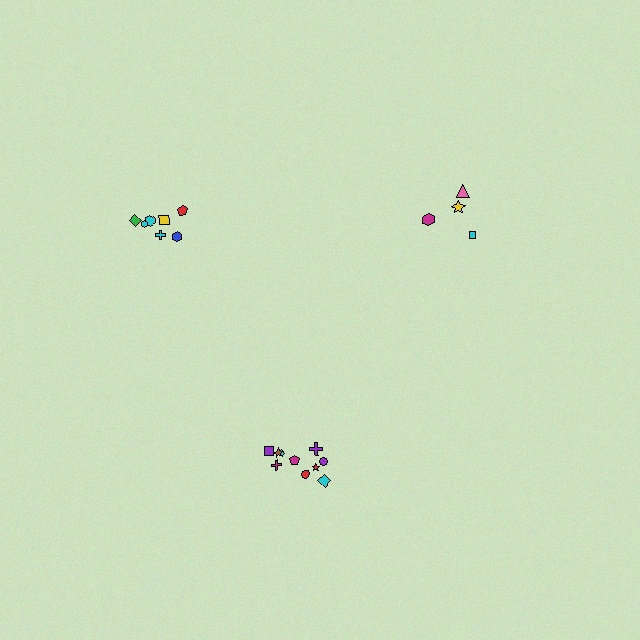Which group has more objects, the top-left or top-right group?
The top-left group.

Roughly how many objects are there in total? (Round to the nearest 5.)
Roughly 20 objects in total.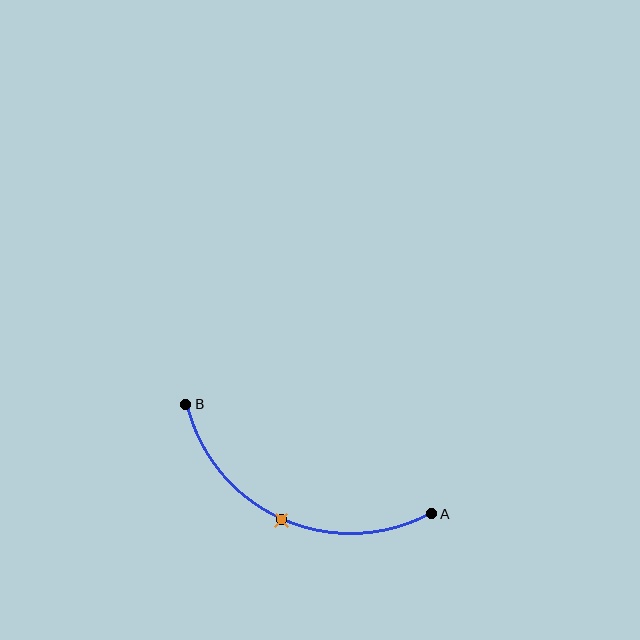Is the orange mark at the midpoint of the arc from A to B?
Yes. The orange mark lies on the arc at equal arc-length from both A and B — it is the arc midpoint.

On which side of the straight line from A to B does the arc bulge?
The arc bulges below the straight line connecting A and B.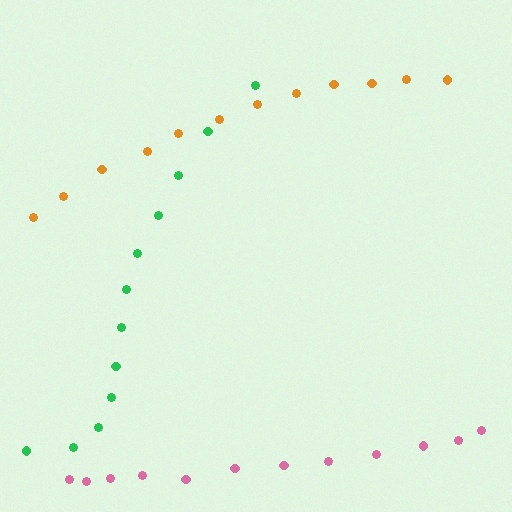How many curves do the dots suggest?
There are 3 distinct paths.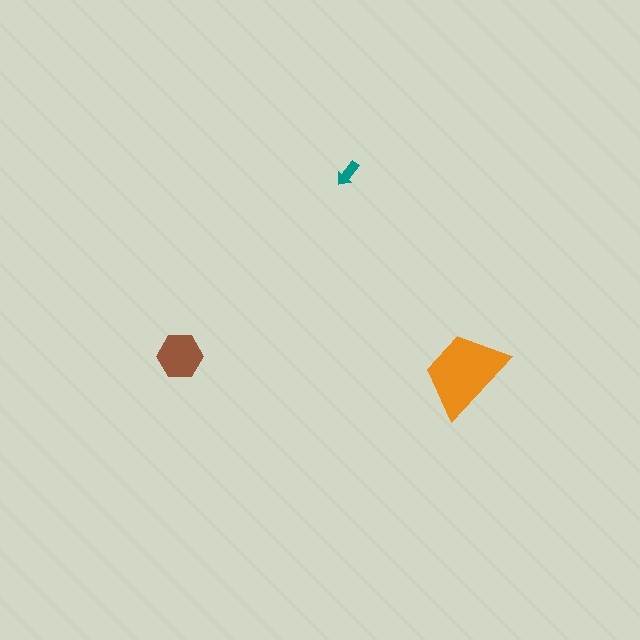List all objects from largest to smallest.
The orange trapezoid, the brown hexagon, the teal arrow.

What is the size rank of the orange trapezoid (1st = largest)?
1st.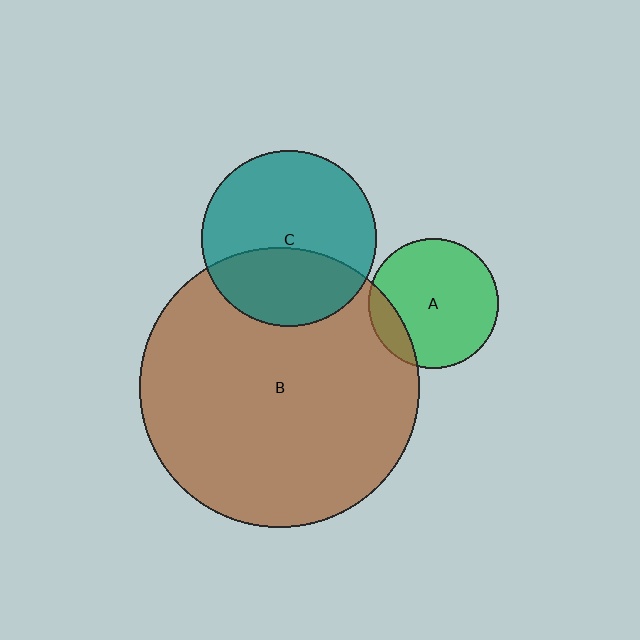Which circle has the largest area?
Circle B (brown).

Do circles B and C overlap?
Yes.